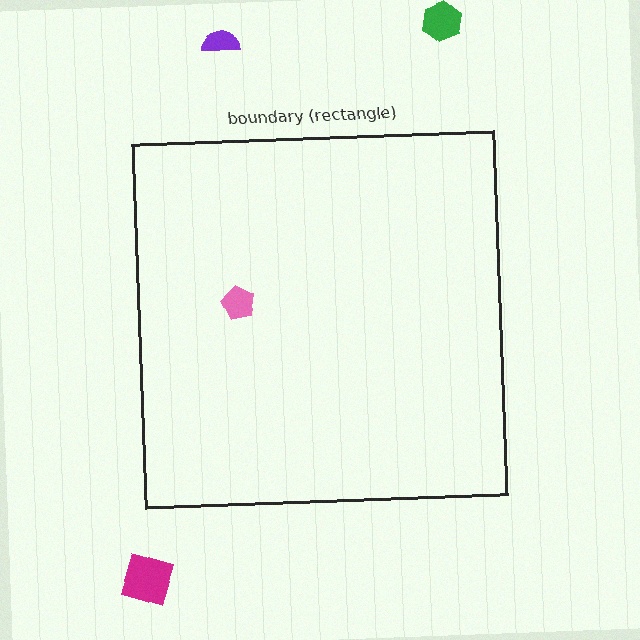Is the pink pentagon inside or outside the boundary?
Inside.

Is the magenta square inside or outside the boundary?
Outside.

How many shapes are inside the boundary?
1 inside, 3 outside.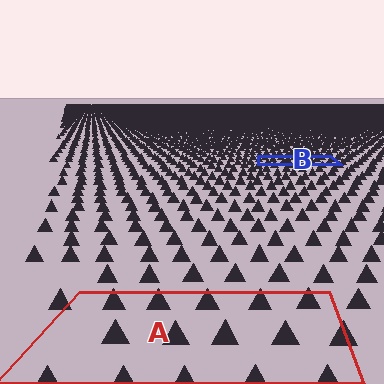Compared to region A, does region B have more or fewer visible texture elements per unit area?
Region B has more texture elements per unit area — they are packed more densely because it is farther away.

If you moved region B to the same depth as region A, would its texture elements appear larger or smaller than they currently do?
They would appear larger. At a closer depth, the same texture elements are projected at a bigger on-screen size.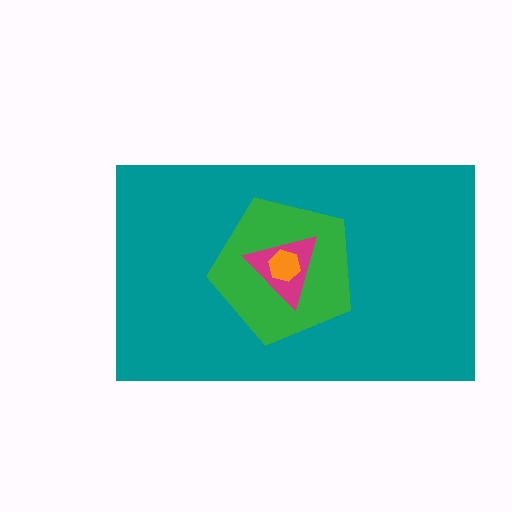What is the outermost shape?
The teal rectangle.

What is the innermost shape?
The orange hexagon.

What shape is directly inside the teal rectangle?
The green pentagon.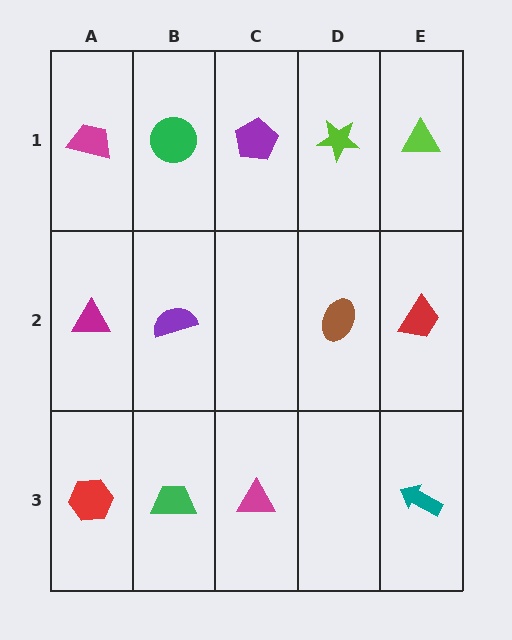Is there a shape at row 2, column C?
No, that cell is empty.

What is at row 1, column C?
A purple pentagon.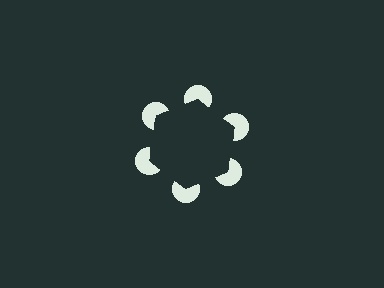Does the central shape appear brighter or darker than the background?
It typically appears slightly darker than the background, even though no actual brightness change is drawn.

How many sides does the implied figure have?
6 sides.